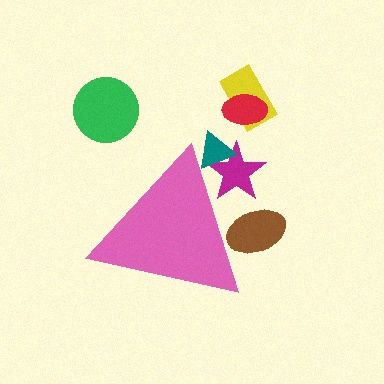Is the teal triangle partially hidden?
Yes, the teal triangle is partially hidden behind the pink triangle.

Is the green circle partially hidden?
No, the green circle is fully visible.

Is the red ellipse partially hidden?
No, the red ellipse is fully visible.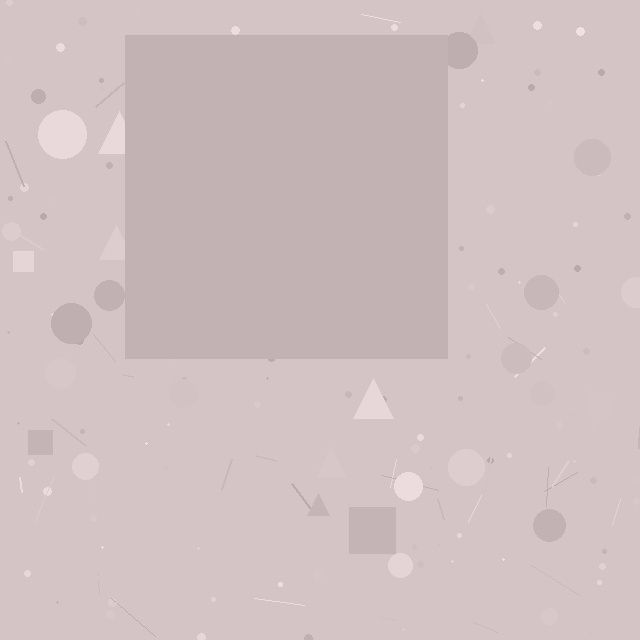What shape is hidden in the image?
A square is hidden in the image.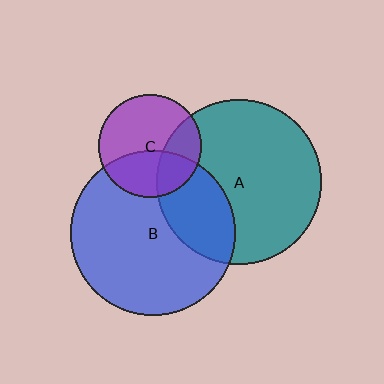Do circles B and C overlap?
Yes.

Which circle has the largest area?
Circle B (blue).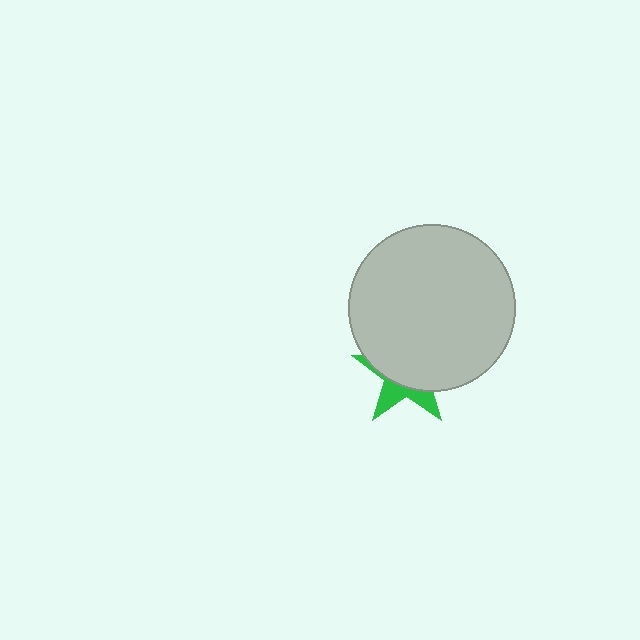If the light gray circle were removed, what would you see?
You would see the complete green star.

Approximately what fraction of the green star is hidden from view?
Roughly 67% of the green star is hidden behind the light gray circle.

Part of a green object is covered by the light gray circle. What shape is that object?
It is a star.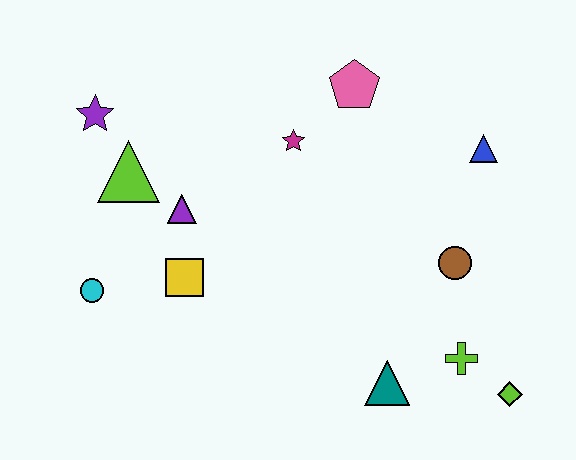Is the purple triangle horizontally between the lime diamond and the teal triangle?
No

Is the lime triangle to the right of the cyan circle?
Yes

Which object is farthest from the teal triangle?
The purple star is farthest from the teal triangle.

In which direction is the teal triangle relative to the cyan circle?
The teal triangle is to the right of the cyan circle.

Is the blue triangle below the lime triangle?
No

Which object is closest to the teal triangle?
The lime cross is closest to the teal triangle.